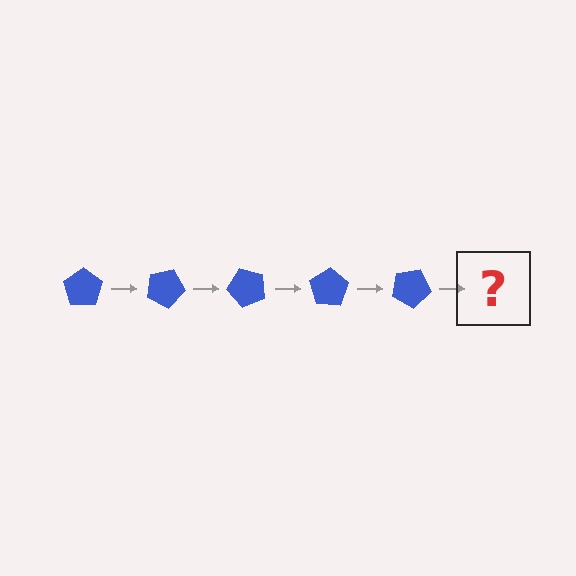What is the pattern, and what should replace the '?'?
The pattern is that the pentagon rotates 25 degrees each step. The '?' should be a blue pentagon rotated 125 degrees.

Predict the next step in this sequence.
The next step is a blue pentagon rotated 125 degrees.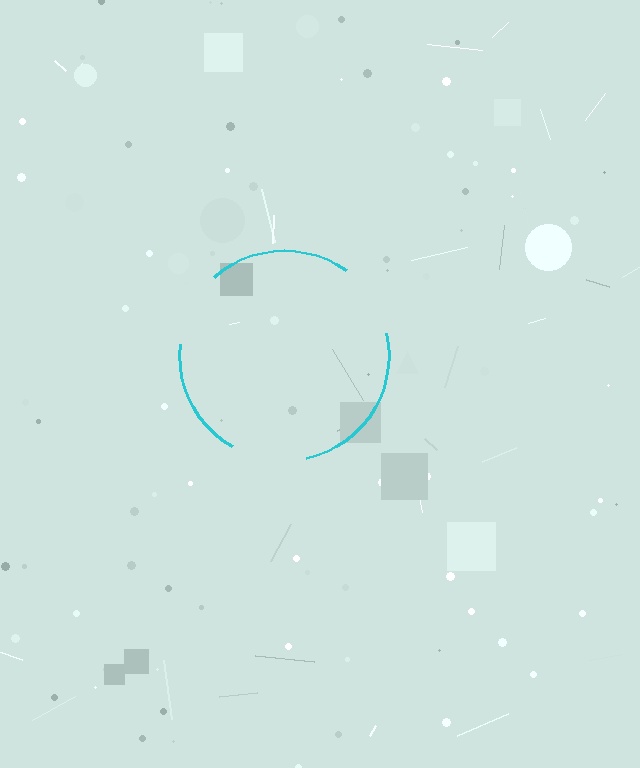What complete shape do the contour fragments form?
The contour fragments form a circle.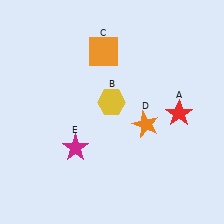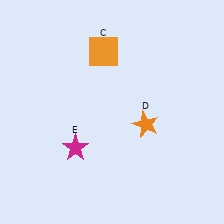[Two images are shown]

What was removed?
The red star (A), the yellow hexagon (B) were removed in Image 2.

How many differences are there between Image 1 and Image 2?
There are 2 differences between the two images.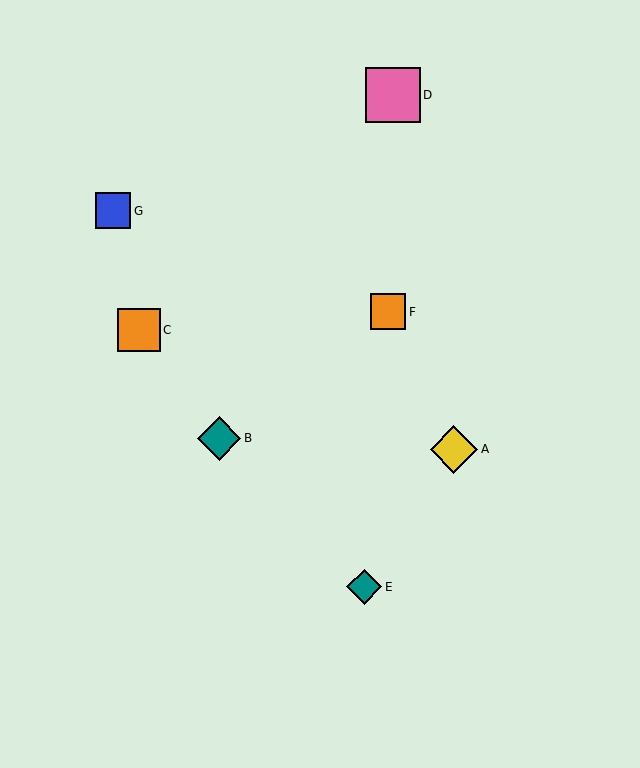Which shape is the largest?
The pink square (labeled D) is the largest.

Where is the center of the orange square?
The center of the orange square is at (388, 312).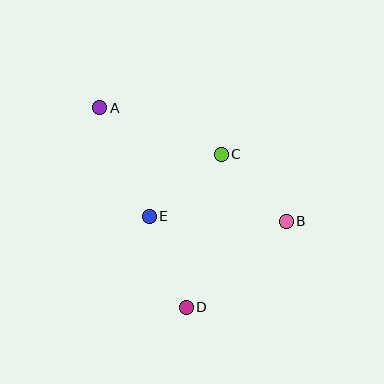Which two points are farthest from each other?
Points A and B are farthest from each other.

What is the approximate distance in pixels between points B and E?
The distance between B and E is approximately 137 pixels.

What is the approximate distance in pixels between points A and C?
The distance between A and C is approximately 130 pixels.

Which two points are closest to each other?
Points B and C are closest to each other.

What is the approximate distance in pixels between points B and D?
The distance between B and D is approximately 132 pixels.